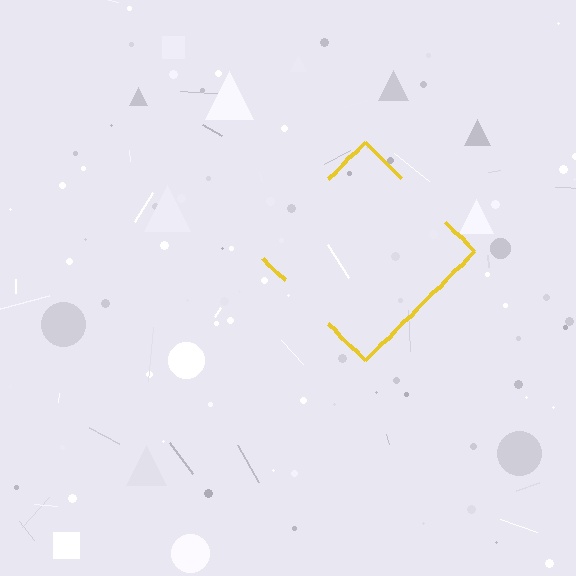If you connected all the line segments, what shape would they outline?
They would outline a diamond.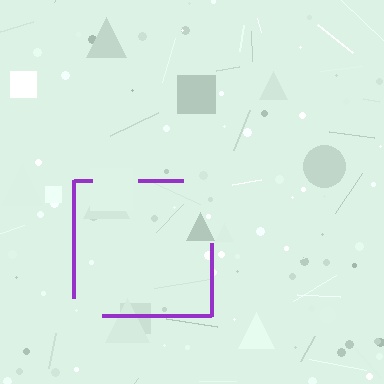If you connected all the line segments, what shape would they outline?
They would outline a square.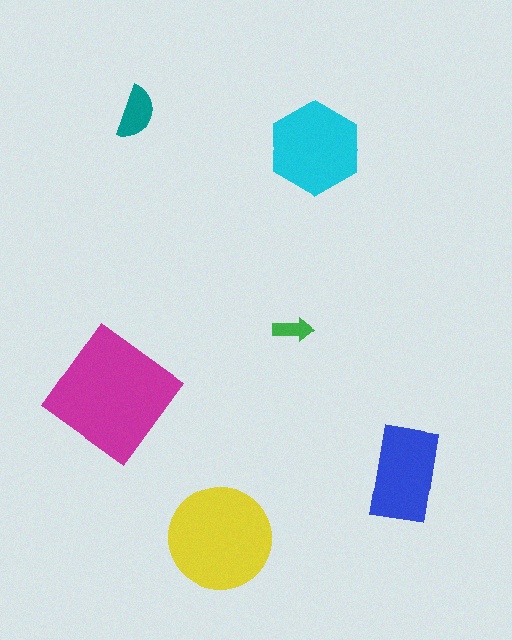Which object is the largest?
The magenta diamond.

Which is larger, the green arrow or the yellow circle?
The yellow circle.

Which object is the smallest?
The green arrow.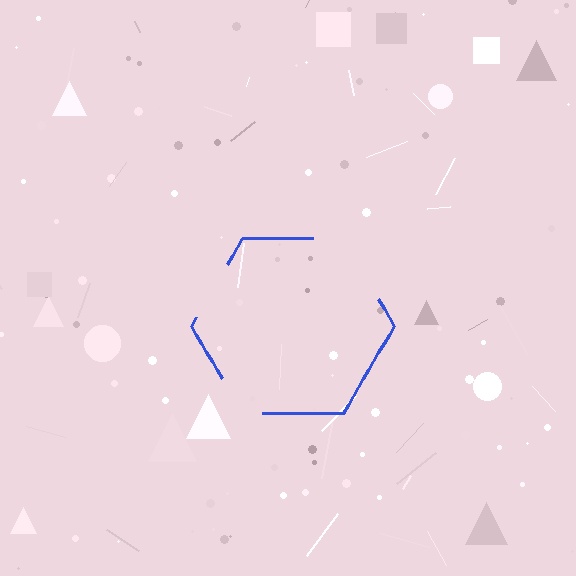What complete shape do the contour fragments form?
The contour fragments form a hexagon.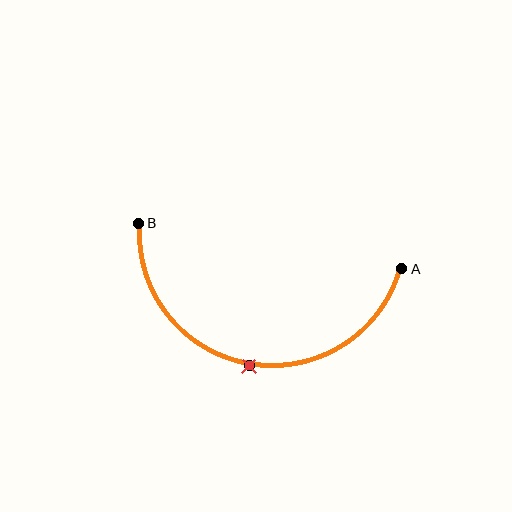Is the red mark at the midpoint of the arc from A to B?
Yes. The red mark lies on the arc at equal arc-length from both A and B — it is the arc midpoint.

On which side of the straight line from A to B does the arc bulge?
The arc bulges below the straight line connecting A and B.